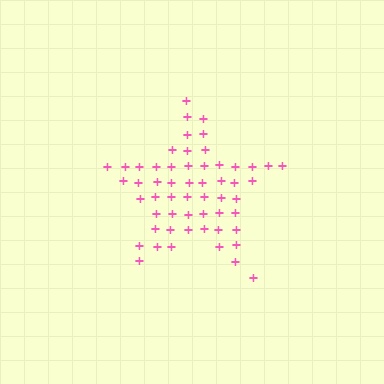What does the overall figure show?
The overall figure shows a star.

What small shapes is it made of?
It is made of small plus signs.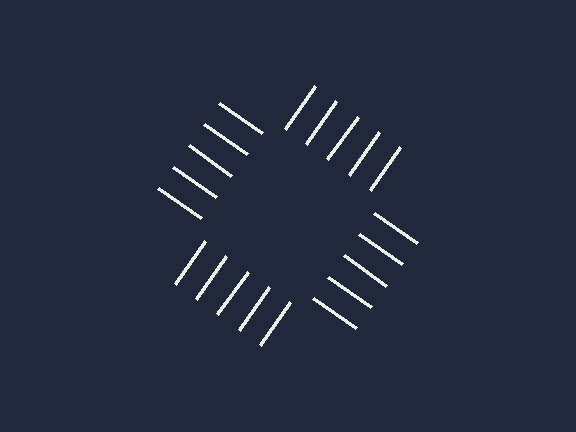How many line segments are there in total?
20 — 5 along each of the 4 edges.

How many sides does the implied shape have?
4 sides — the line-ends trace a square.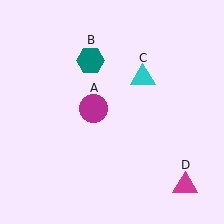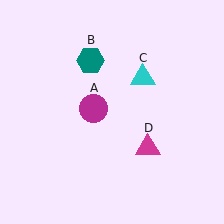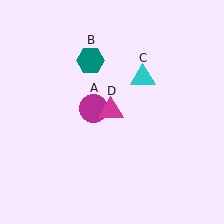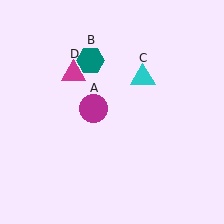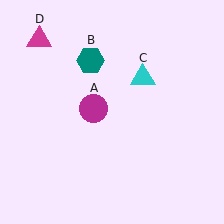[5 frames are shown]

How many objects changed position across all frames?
1 object changed position: magenta triangle (object D).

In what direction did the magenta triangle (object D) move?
The magenta triangle (object D) moved up and to the left.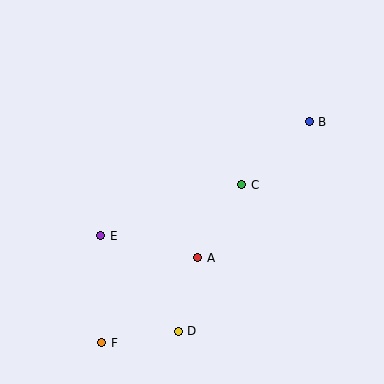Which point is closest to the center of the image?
Point C at (242, 185) is closest to the center.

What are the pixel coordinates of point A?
Point A is at (198, 258).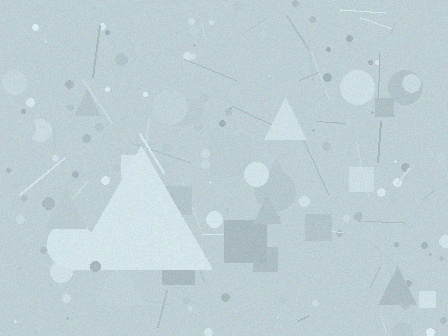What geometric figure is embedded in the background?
A triangle is embedded in the background.